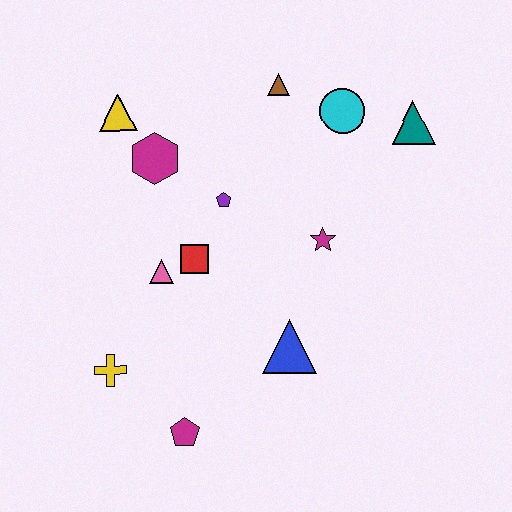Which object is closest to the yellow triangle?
The magenta hexagon is closest to the yellow triangle.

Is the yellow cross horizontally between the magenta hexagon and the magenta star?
No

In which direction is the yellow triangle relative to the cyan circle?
The yellow triangle is to the left of the cyan circle.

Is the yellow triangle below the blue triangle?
No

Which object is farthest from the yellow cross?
The teal triangle is farthest from the yellow cross.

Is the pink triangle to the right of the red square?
No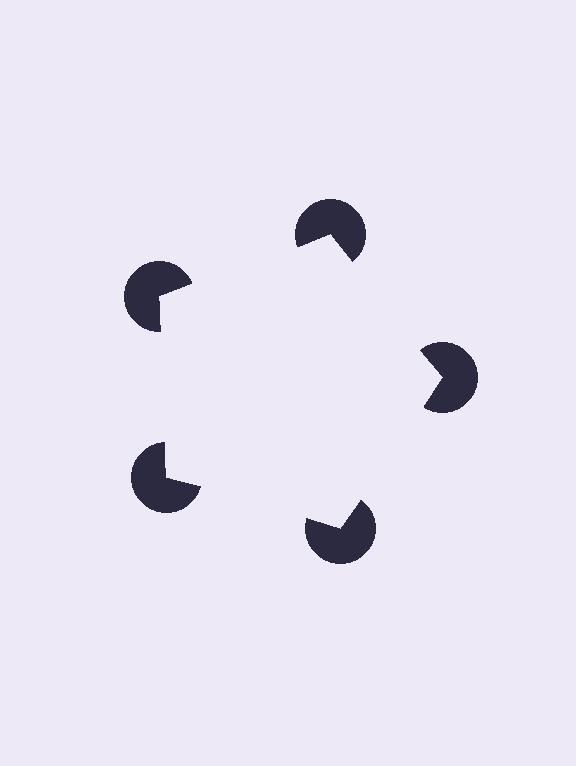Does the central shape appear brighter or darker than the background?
It typically appears slightly brighter than the background, even though no actual brightness change is drawn.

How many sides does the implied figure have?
5 sides.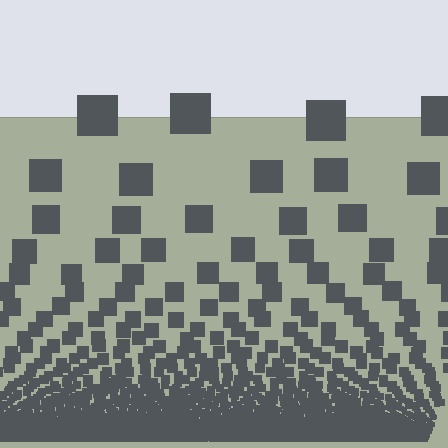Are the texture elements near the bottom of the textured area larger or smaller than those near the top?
Smaller. The gradient is inverted — elements near the bottom are smaller and denser.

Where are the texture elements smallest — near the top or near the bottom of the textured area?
Near the bottom.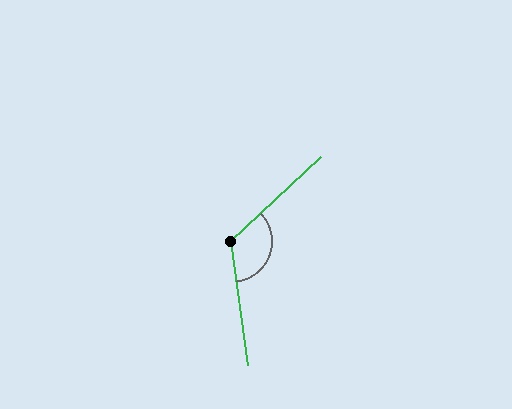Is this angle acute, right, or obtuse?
It is obtuse.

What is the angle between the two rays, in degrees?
Approximately 125 degrees.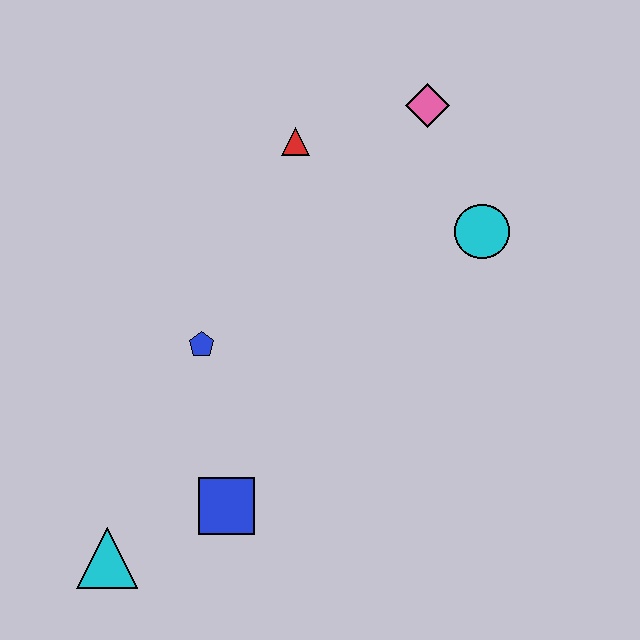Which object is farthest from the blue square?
The pink diamond is farthest from the blue square.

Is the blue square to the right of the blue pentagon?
Yes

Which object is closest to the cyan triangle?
The blue square is closest to the cyan triangle.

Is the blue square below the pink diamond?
Yes